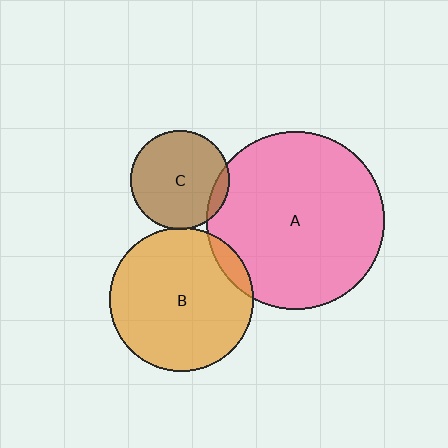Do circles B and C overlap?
Yes.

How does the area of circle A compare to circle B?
Approximately 1.5 times.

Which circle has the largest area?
Circle A (pink).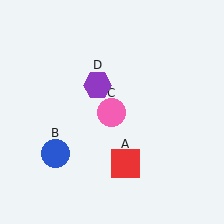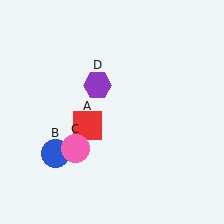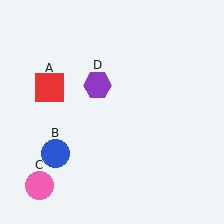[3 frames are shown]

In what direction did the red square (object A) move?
The red square (object A) moved up and to the left.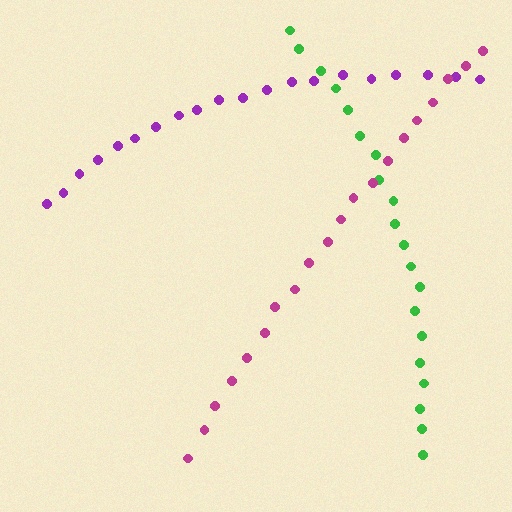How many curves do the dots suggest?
There are 3 distinct paths.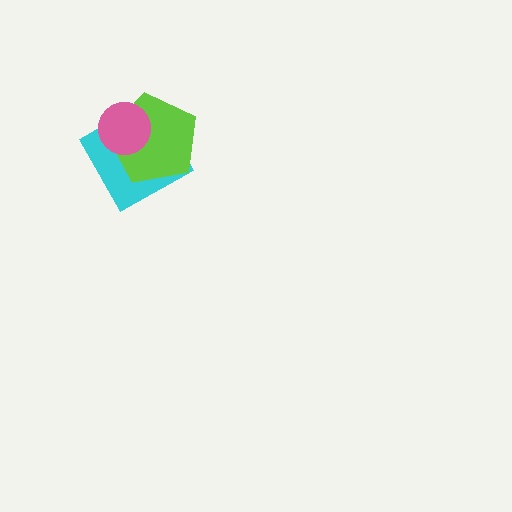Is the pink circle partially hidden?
No, no other shape covers it.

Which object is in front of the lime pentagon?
The pink circle is in front of the lime pentagon.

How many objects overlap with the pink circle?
2 objects overlap with the pink circle.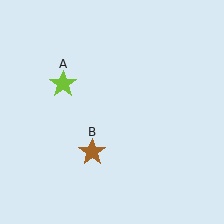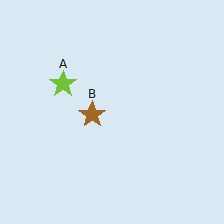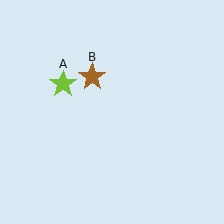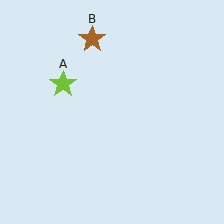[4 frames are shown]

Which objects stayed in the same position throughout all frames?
Lime star (object A) remained stationary.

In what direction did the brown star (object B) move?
The brown star (object B) moved up.